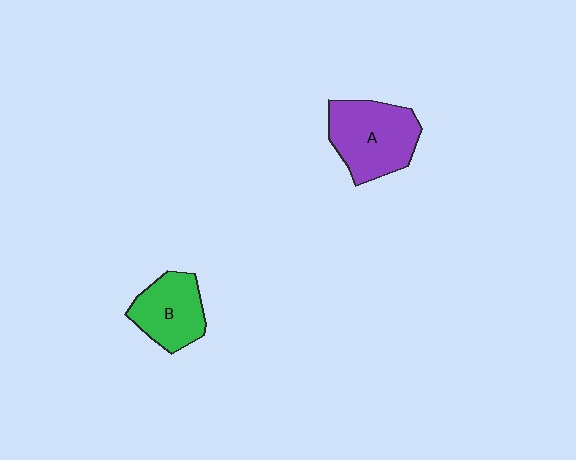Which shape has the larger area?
Shape A (purple).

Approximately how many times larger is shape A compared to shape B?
Approximately 1.3 times.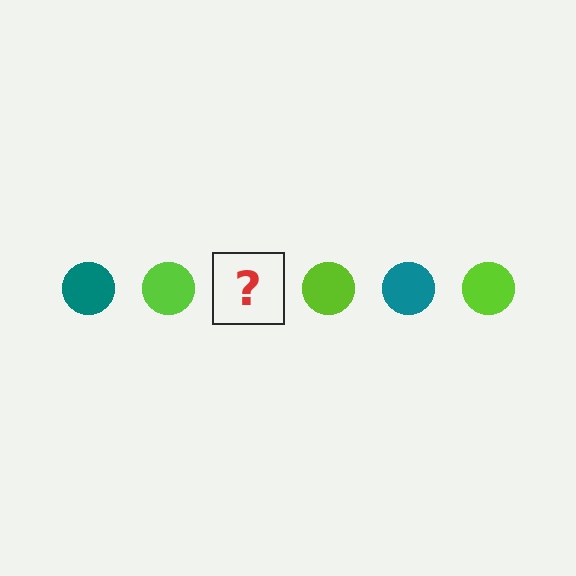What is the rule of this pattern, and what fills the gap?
The rule is that the pattern cycles through teal, lime circles. The gap should be filled with a teal circle.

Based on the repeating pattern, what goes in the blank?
The blank should be a teal circle.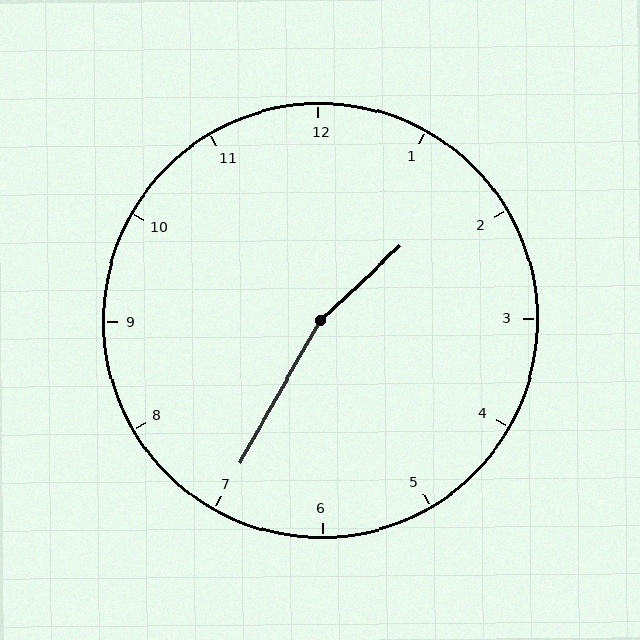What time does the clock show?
1:35.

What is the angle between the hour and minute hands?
Approximately 162 degrees.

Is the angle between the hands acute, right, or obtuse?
It is obtuse.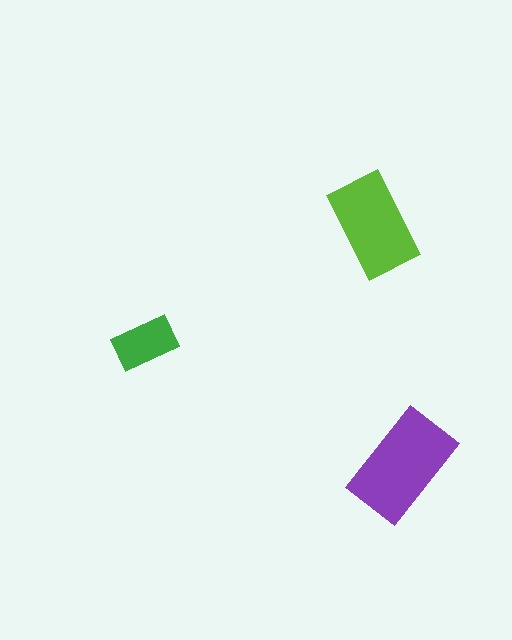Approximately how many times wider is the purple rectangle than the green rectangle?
About 2 times wider.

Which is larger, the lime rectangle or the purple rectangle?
The purple one.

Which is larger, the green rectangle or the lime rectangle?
The lime one.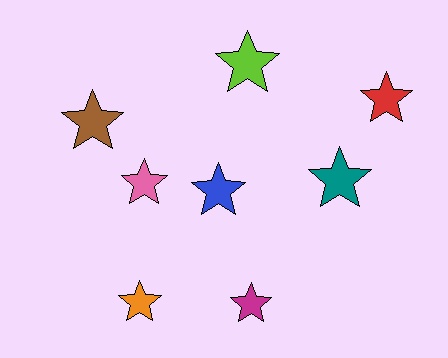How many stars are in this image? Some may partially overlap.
There are 8 stars.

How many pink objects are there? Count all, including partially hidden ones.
There is 1 pink object.